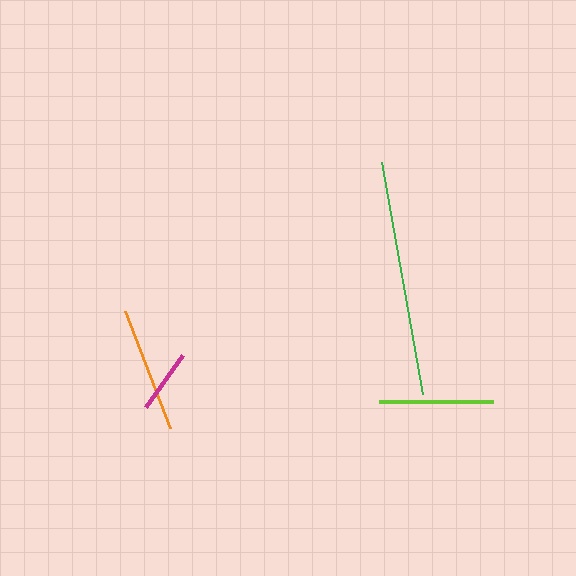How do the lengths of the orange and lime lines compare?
The orange and lime lines are approximately the same length.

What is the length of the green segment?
The green segment is approximately 235 pixels long.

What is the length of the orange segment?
The orange segment is approximately 125 pixels long.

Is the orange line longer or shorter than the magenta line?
The orange line is longer than the magenta line.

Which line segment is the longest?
The green line is the longest at approximately 235 pixels.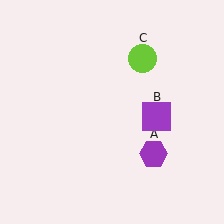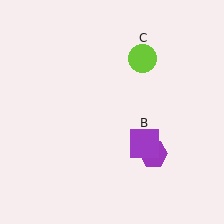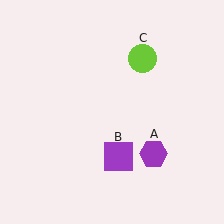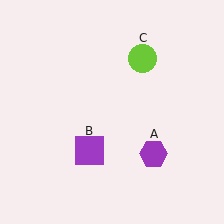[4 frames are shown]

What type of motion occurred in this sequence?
The purple square (object B) rotated clockwise around the center of the scene.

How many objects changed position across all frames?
1 object changed position: purple square (object B).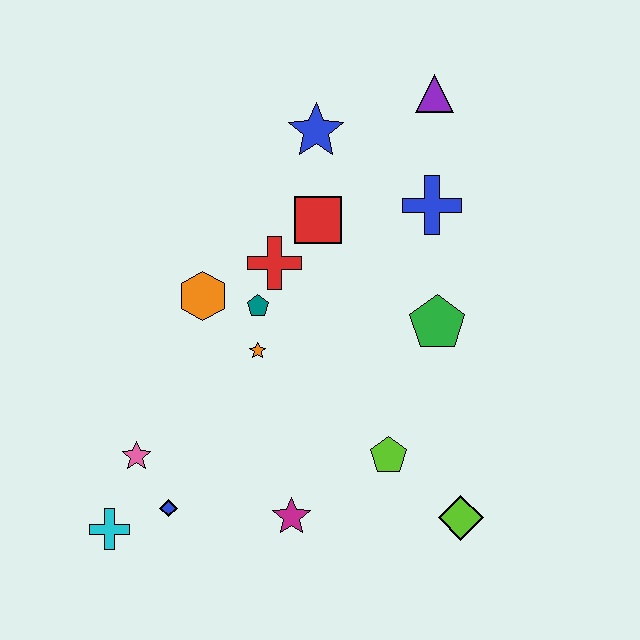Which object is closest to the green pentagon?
The blue cross is closest to the green pentagon.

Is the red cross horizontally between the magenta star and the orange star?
Yes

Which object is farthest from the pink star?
The purple triangle is farthest from the pink star.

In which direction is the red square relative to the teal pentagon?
The red square is above the teal pentagon.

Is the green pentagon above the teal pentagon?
No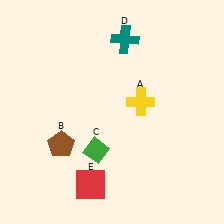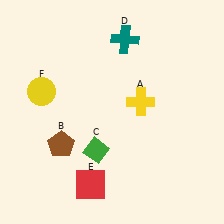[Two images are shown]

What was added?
A yellow circle (F) was added in Image 2.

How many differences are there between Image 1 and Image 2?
There is 1 difference between the two images.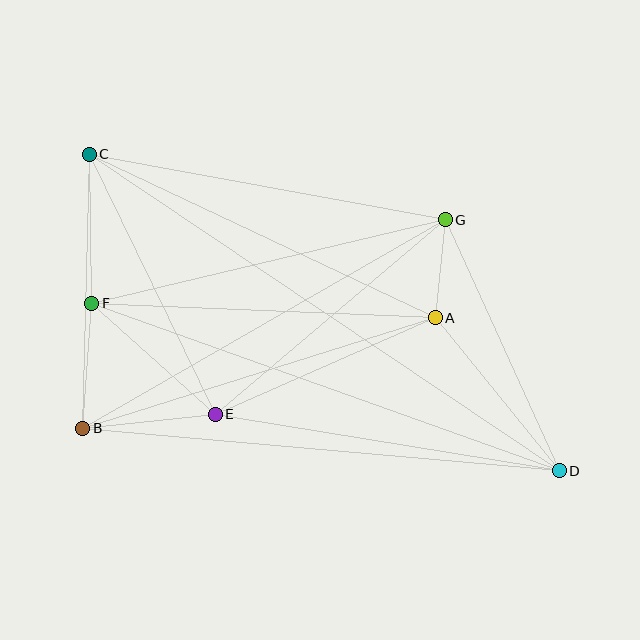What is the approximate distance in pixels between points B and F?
The distance between B and F is approximately 125 pixels.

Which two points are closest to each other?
Points A and G are closest to each other.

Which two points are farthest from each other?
Points C and D are farthest from each other.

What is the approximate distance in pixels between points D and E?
The distance between D and E is approximately 349 pixels.